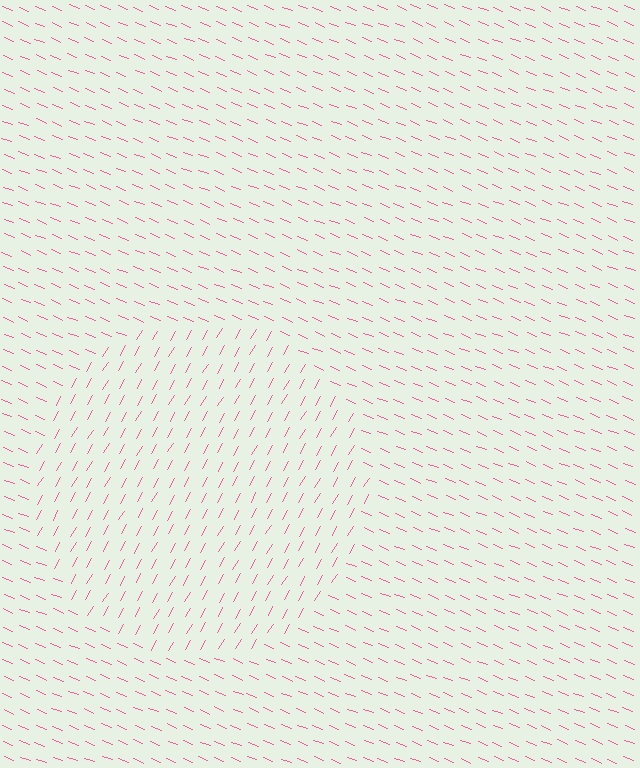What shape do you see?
I see a circle.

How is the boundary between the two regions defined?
The boundary is defined purely by a change in line orientation (approximately 83 degrees difference). All lines are the same color and thickness.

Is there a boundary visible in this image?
Yes, there is a texture boundary formed by a change in line orientation.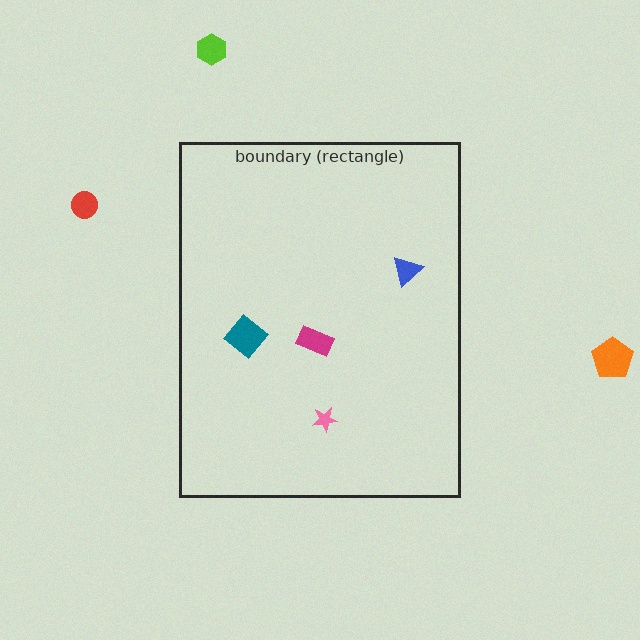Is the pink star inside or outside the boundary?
Inside.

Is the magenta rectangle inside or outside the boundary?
Inside.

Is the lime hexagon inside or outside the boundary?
Outside.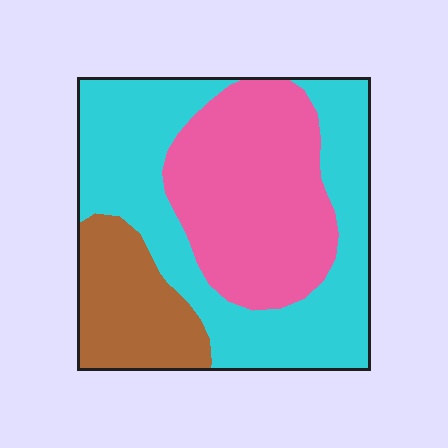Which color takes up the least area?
Brown, at roughly 20%.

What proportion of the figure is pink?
Pink covers around 35% of the figure.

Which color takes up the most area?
Cyan, at roughly 45%.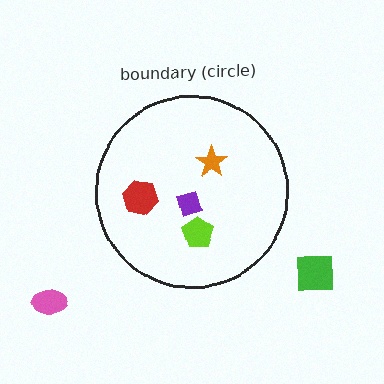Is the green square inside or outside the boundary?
Outside.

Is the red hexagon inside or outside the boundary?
Inside.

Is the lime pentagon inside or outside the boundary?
Inside.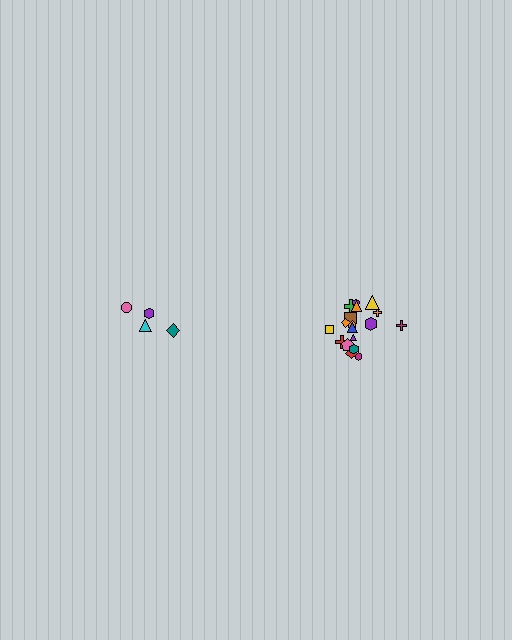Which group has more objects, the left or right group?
The right group.